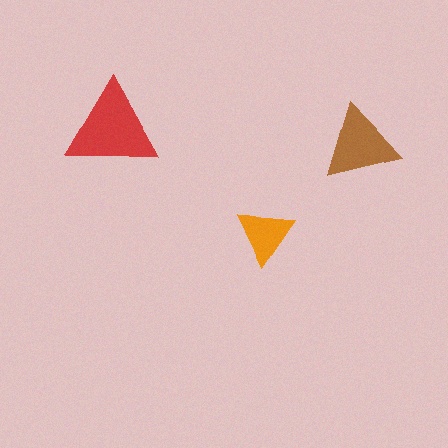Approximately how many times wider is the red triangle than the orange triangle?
About 1.5 times wider.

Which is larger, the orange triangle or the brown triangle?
The brown one.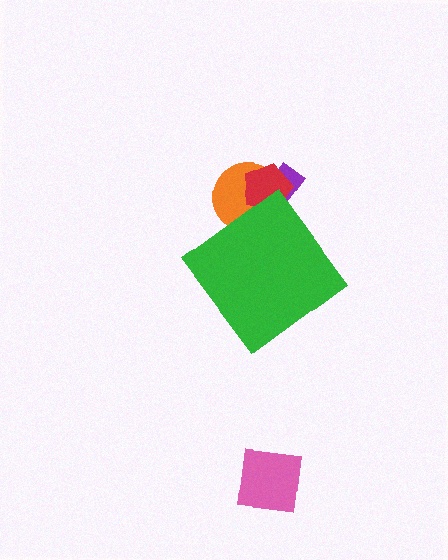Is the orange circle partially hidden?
Yes, the orange circle is partially hidden behind the green diamond.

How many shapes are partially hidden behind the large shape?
3 shapes are partially hidden.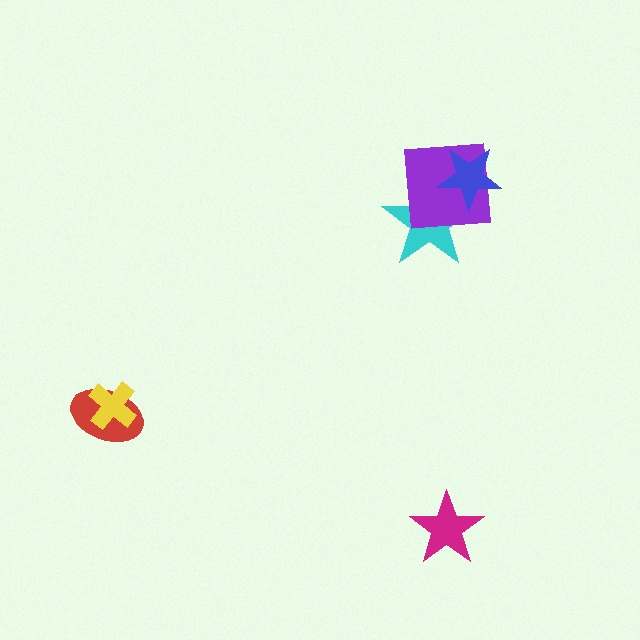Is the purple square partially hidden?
Yes, it is partially covered by another shape.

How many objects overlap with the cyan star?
2 objects overlap with the cyan star.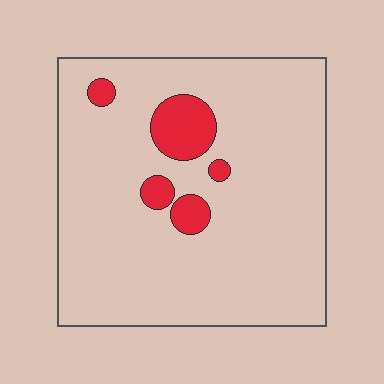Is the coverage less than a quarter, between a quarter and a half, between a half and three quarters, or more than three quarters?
Less than a quarter.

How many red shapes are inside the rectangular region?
5.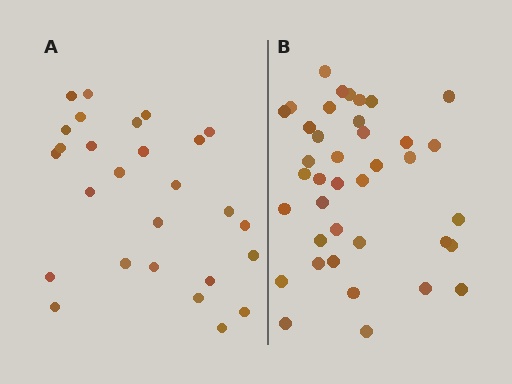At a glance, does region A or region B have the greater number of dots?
Region B (the right region) has more dots.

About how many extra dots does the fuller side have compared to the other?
Region B has roughly 12 or so more dots than region A.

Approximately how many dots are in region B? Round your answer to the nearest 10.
About 40 dots. (The exact count is 39, which rounds to 40.)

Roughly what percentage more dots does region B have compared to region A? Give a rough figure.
About 45% more.